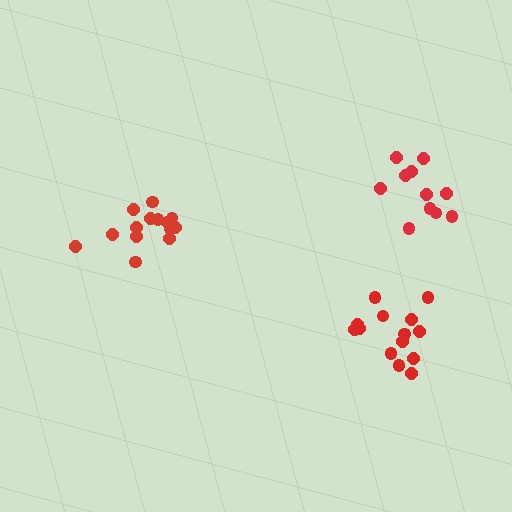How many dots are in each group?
Group 1: 14 dots, Group 2: 11 dots, Group 3: 14 dots (39 total).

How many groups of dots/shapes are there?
There are 3 groups.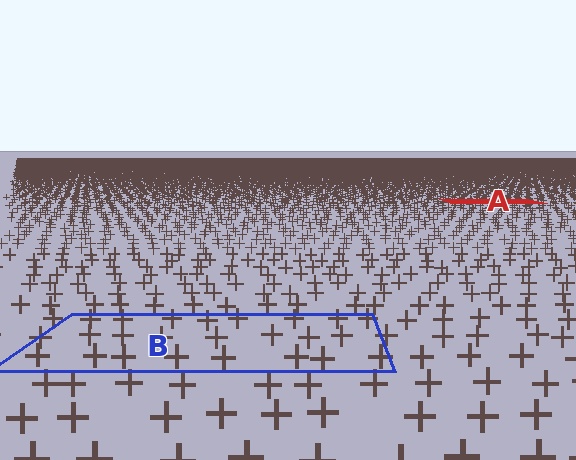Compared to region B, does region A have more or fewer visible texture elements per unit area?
Region A has more texture elements per unit area — they are packed more densely because it is farther away.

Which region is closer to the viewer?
Region B is closer. The texture elements there are larger and more spread out.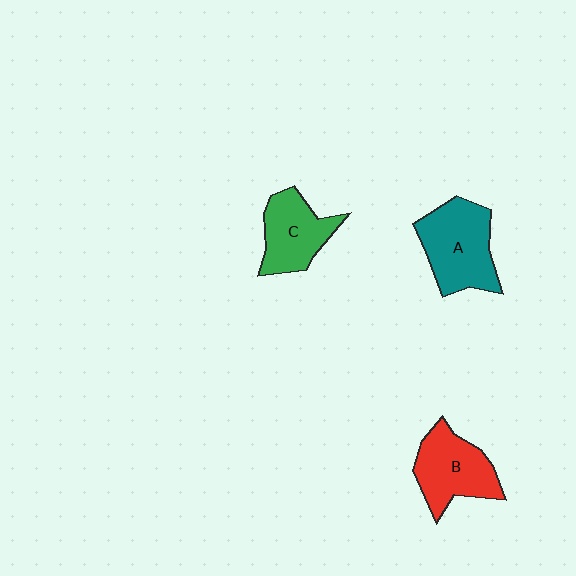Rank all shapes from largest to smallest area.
From largest to smallest: A (teal), B (red), C (green).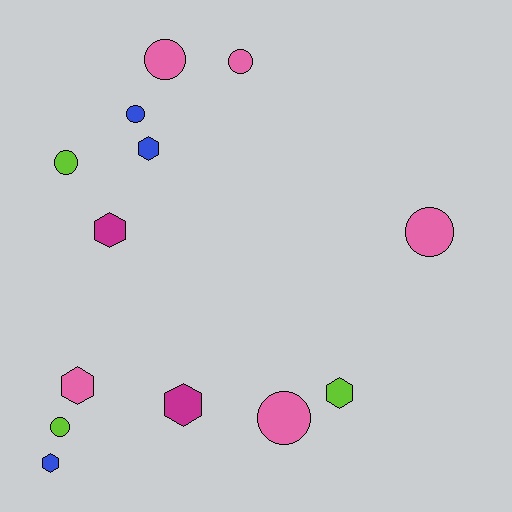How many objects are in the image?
There are 13 objects.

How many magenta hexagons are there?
There are 2 magenta hexagons.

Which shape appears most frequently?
Circle, with 7 objects.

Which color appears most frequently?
Pink, with 5 objects.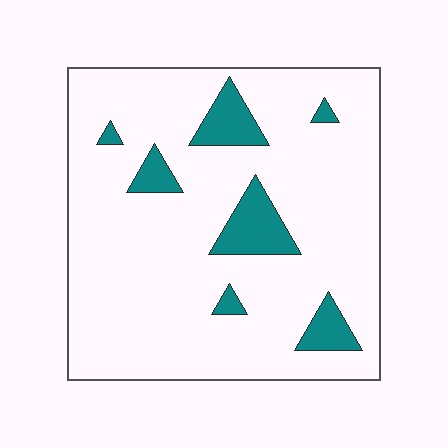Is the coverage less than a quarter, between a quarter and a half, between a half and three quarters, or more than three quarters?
Less than a quarter.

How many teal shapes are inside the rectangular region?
7.